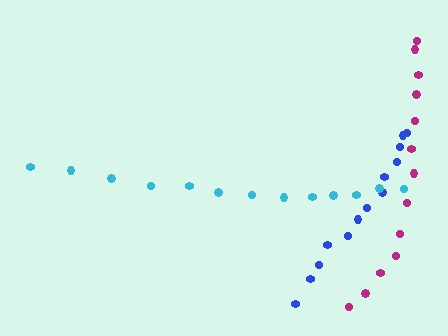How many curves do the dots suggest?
There are 3 distinct paths.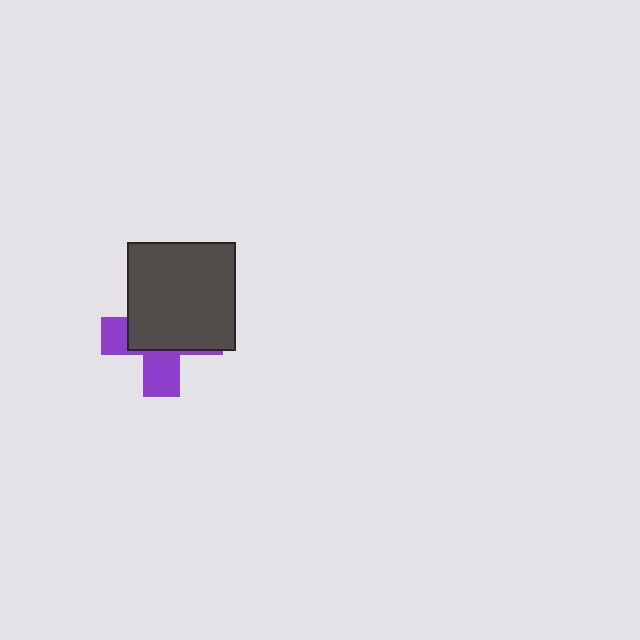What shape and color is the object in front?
The object in front is a dark gray square.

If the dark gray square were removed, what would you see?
You would see the complete purple cross.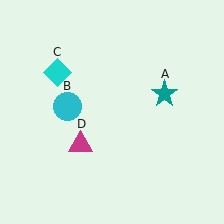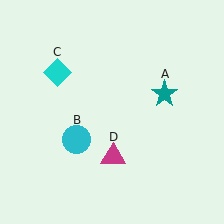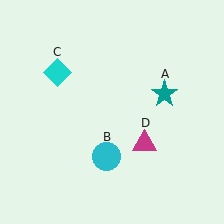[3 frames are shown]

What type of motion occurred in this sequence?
The cyan circle (object B), magenta triangle (object D) rotated counterclockwise around the center of the scene.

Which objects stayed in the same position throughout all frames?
Teal star (object A) and cyan diamond (object C) remained stationary.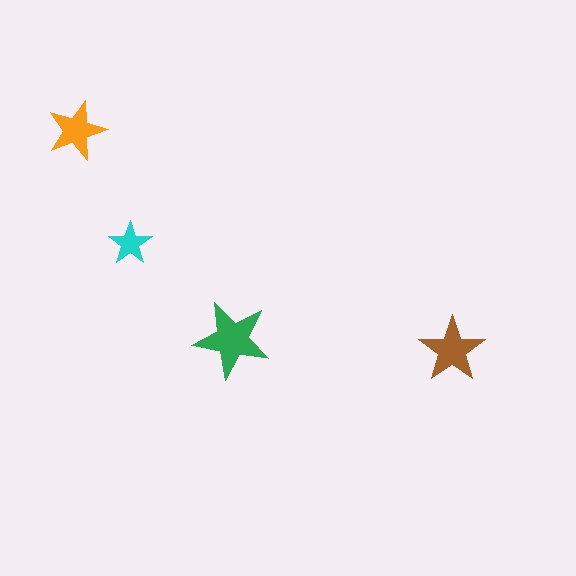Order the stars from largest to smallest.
the green one, the brown one, the orange one, the cyan one.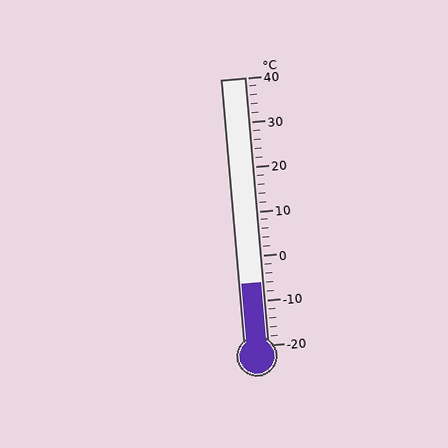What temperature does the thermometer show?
The thermometer shows approximately -6°C.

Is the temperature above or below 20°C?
The temperature is below 20°C.